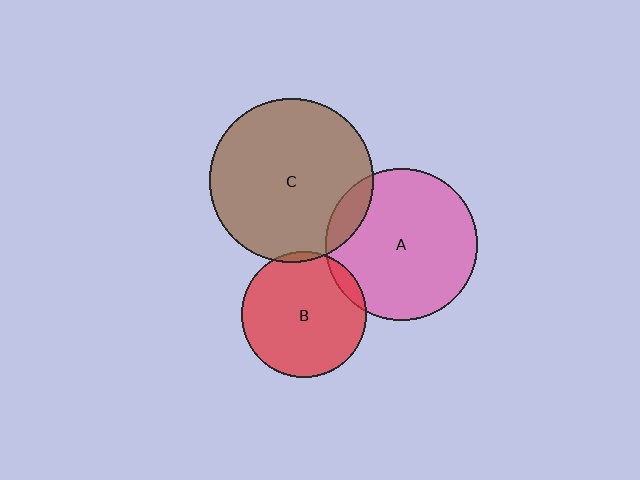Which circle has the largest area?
Circle C (brown).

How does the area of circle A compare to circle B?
Approximately 1.5 times.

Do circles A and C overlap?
Yes.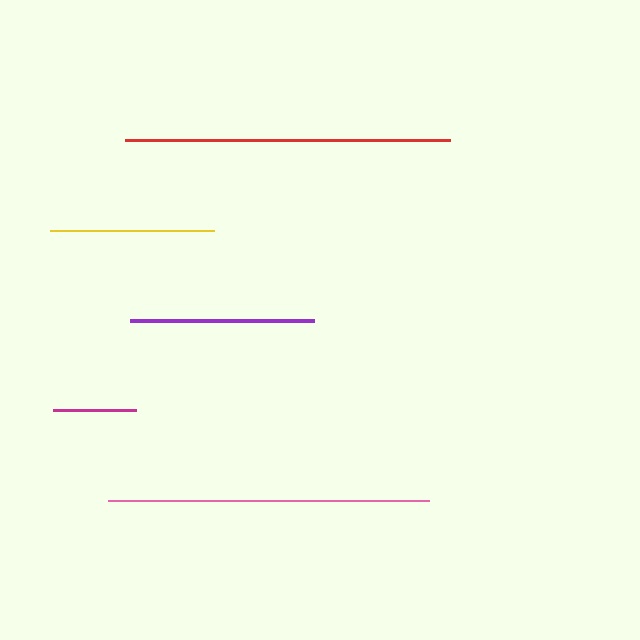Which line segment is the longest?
The red line is the longest at approximately 325 pixels.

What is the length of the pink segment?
The pink segment is approximately 321 pixels long.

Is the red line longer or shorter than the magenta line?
The red line is longer than the magenta line.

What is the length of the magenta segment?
The magenta segment is approximately 83 pixels long.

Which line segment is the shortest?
The magenta line is the shortest at approximately 83 pixels.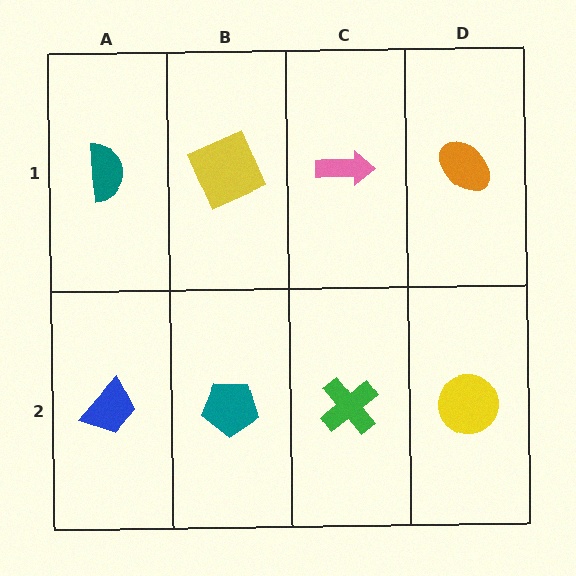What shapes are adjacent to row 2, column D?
An orange ellipse (row 1, column D), a green cross (row 2, column C).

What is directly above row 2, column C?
A pink arrow.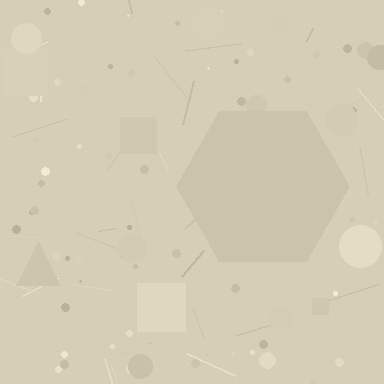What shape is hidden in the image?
A hexagon is hidden in the image.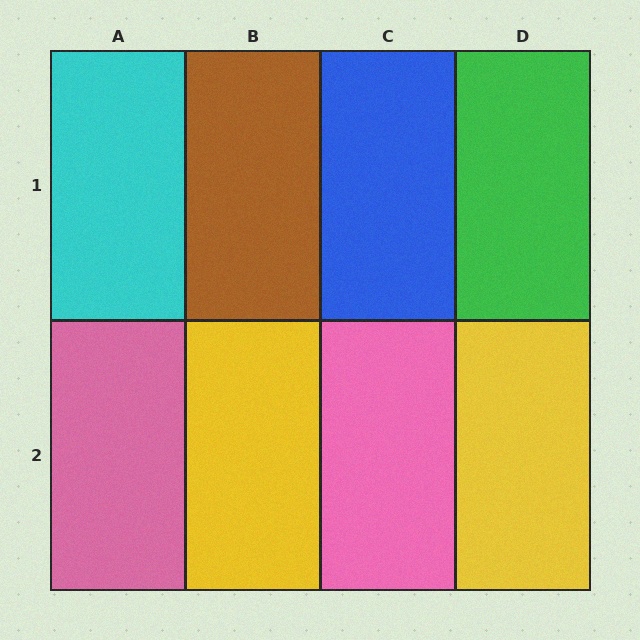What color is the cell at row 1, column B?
Brown.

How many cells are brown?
1 cell is brown.